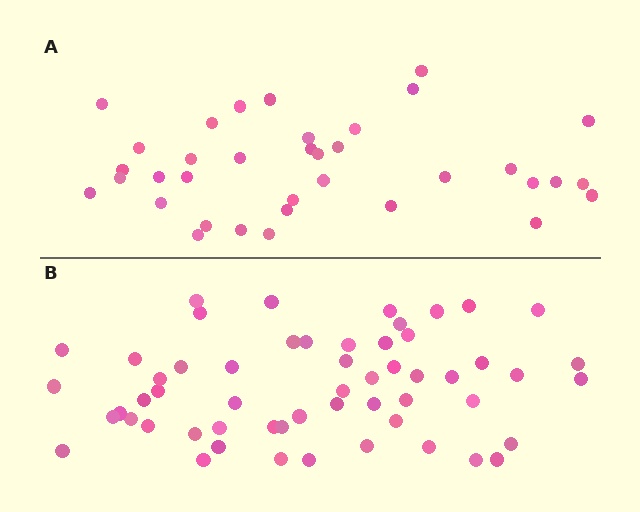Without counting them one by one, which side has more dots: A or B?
Region B (the bottom region) has more dots.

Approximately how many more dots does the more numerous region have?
Region B has approximately 20 more dots than region A.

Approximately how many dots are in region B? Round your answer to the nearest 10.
About 60 dots. (The exact count is 56, which rounds to 60.)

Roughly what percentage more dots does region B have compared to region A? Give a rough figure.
About 55% more.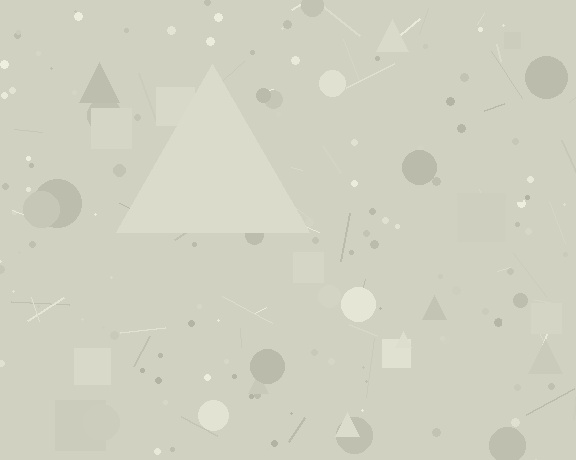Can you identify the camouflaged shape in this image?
The camouflaged shape is a triangle.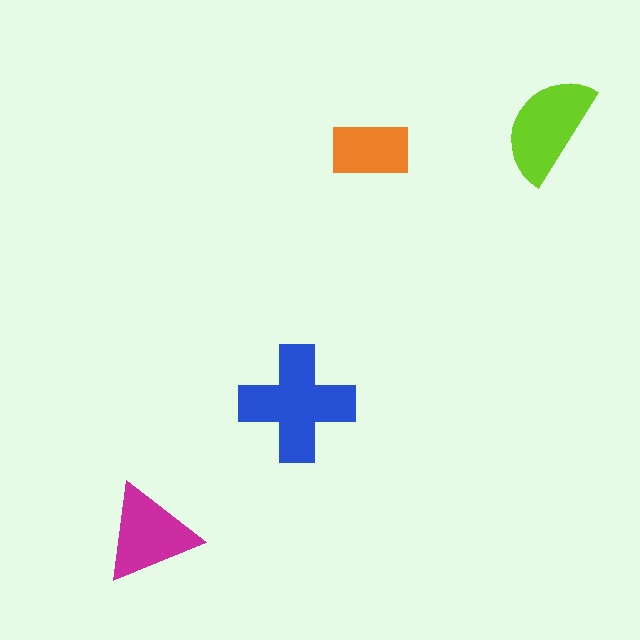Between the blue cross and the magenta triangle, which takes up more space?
The blue cross.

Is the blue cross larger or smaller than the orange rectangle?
Larger.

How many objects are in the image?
There are 4 objects in the image.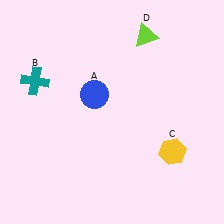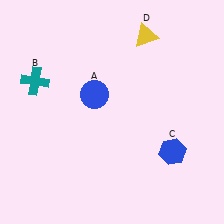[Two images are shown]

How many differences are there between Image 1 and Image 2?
There are 2 differences between the two images.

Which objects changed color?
C changed from yellow to blue. D changed from lime to yellow.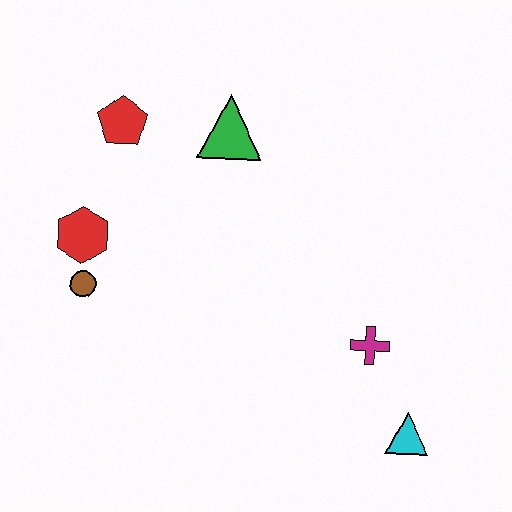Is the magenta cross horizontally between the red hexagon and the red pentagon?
No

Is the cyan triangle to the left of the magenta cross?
No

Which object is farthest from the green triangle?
The cyan triangle is farthest from the green triangle.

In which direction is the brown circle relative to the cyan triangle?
The brown circle is to the left of the cyan triangle.